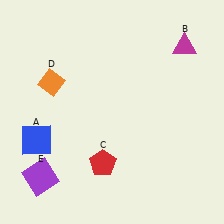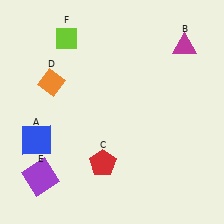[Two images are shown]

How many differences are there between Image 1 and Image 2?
There is 1 difference between the two images.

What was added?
A lime diamond (F) was added in Image 2.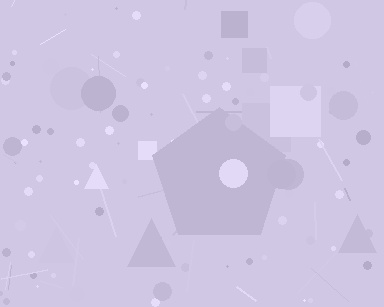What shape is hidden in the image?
A pentagon is hidden in the image.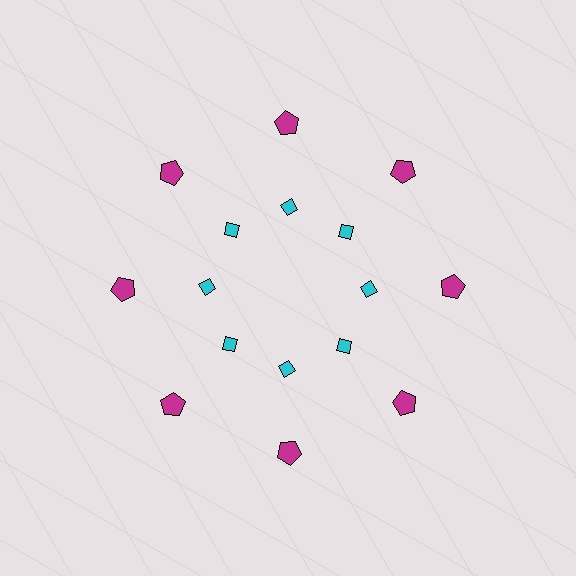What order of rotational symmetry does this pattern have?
This pattern has 8-fold rotational symmetry.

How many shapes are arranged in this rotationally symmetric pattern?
There are 16 shapes, arranged in 8 groups of 2.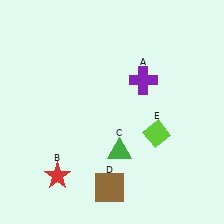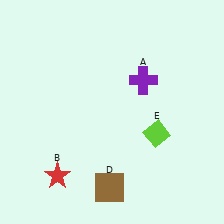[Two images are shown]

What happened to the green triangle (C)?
The green triangle (C) was removed in Image 2. It was in the bottom-right area of Image 1.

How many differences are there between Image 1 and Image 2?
There is 1 difference between the two images.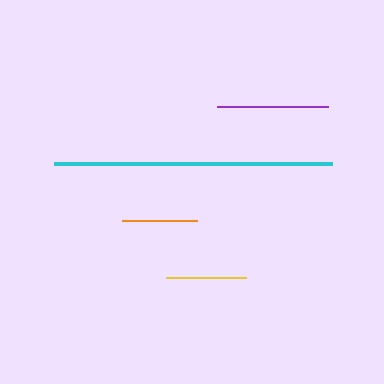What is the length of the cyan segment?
The cyan segment is approximately 278 pixels long.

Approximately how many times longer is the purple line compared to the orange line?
The purple line is approximately 1.5 times the length of the orange line.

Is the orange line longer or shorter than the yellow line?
The yellow line is longer than the orange line.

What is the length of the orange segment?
The orange segment is approximately 75 pixels long.